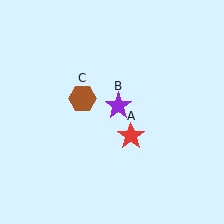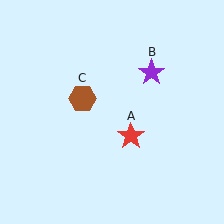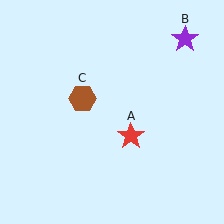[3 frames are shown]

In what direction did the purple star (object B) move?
The purple star (object B) moved up and to the right.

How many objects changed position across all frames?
1 object changed position: purple star (object B).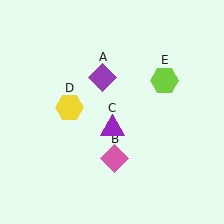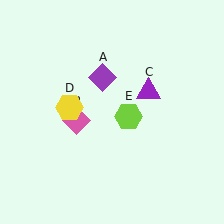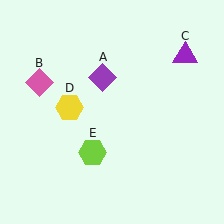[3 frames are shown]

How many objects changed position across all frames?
3 objects changed position: pink diamond (object B), purple triangle (object C), lime hexagon (object E).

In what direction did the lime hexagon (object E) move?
The lime hexagon (object E) moved down and to the left.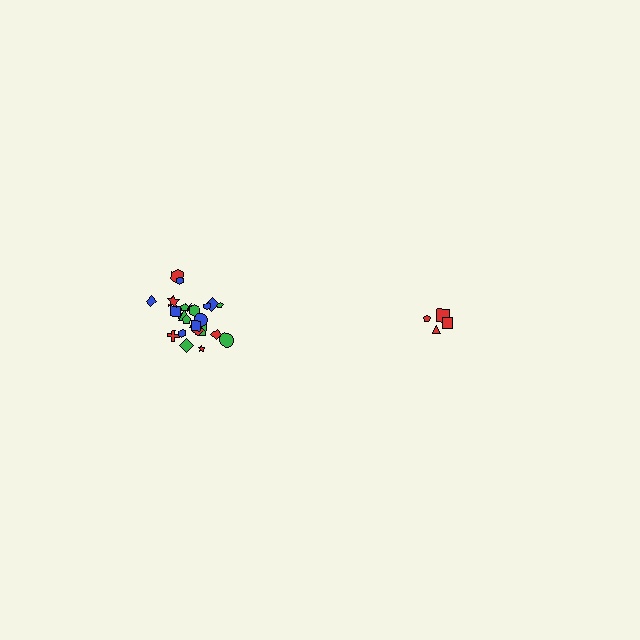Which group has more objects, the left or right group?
The left group.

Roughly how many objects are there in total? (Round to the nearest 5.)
Roughly 30 objects in total.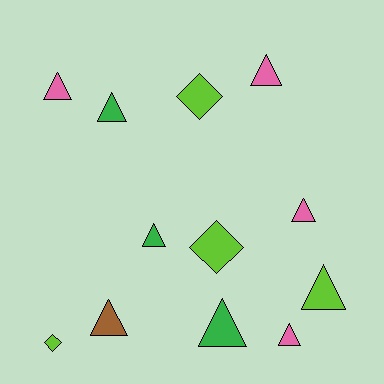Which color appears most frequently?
Lime, with 4 objects.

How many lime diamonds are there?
There are 3 lime diamonds.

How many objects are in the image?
There are 12 objects.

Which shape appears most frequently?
Triangle, with 9 objects.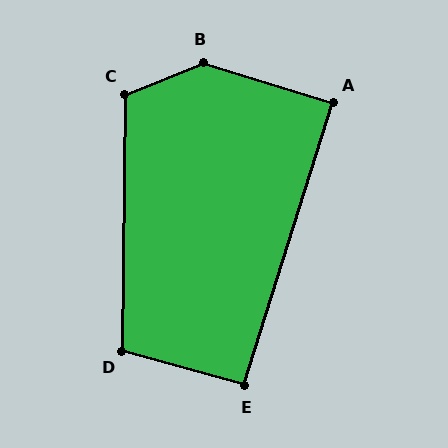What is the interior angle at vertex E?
Approximately 92 degrees (approximately right).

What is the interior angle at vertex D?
Approximately 105 degrees (obtuse).